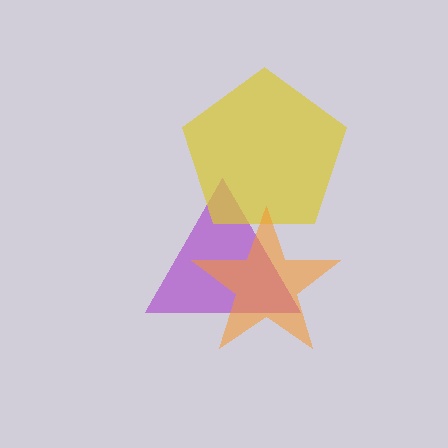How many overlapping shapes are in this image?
There are 3 overlapping shapes in the image.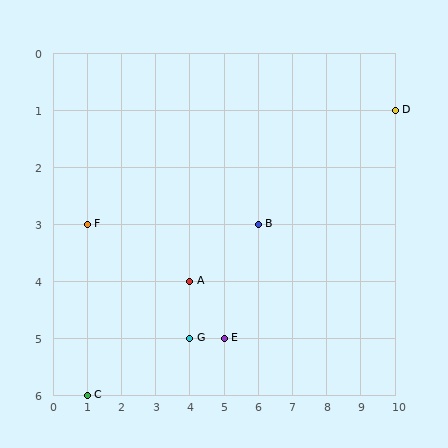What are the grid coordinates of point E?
Point E is at grid coordinates (5, 5).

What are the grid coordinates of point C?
Point C is at grid coordinates (1, 6).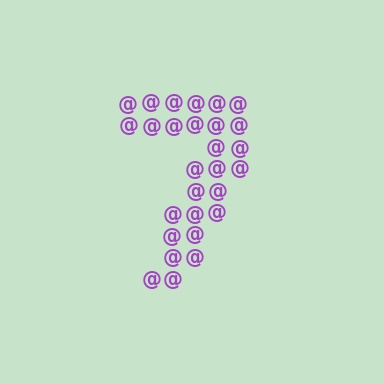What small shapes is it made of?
It is made of small at signs.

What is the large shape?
The large shape is the digit 7.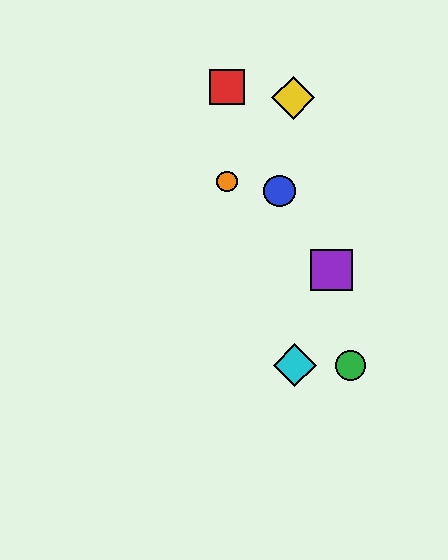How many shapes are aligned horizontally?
2 shapes (the green circle, the cyan diamond) are aligned horizontally.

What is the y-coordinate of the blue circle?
The blue circle is at y≈191.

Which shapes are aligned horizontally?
The green circle, the cyan diamond are aligned horizontally.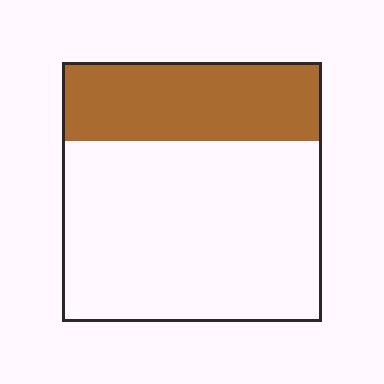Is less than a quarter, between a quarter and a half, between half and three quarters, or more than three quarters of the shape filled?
Between a quarter and a half.